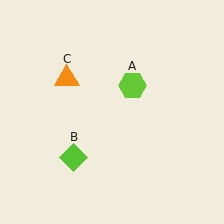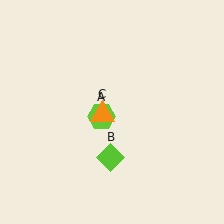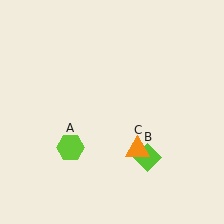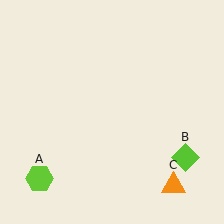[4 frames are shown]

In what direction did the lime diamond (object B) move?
The lime diamond (object B) moved right.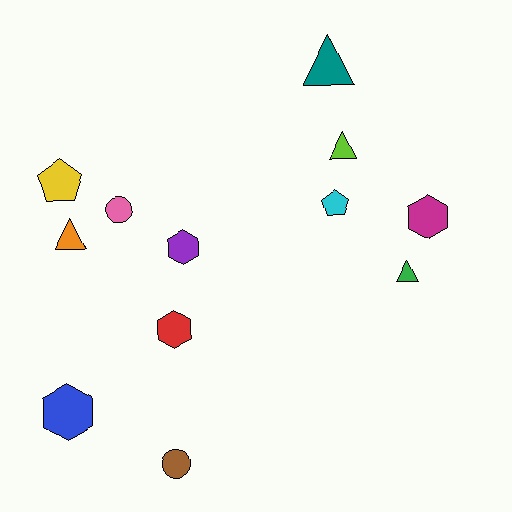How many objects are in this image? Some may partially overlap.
There are 12 objects.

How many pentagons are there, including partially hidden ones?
There are 2 pentagons.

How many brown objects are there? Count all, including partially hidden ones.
There is 1 brown object.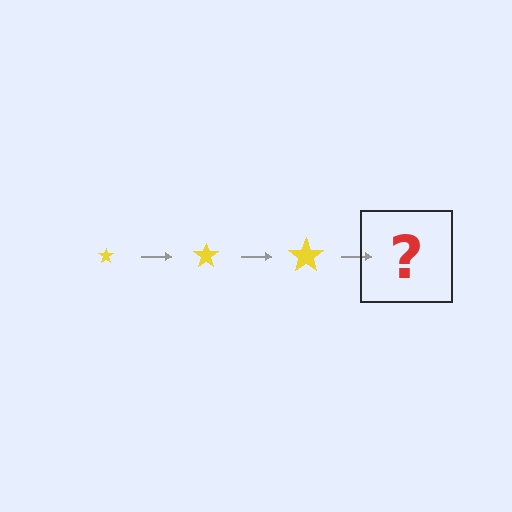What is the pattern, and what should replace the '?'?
The pattern is that the star gets progressively larger each step. The '?' should be a yellow star, larger than the previous one.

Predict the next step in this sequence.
The next step is a yellow star, larger than the previous one.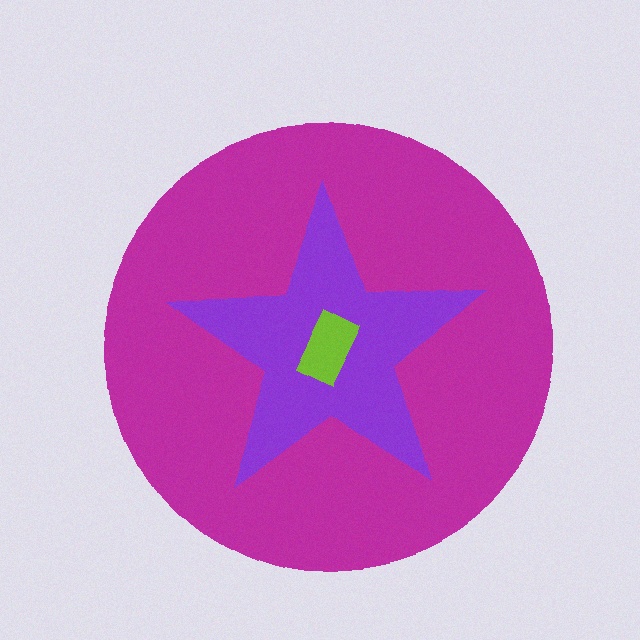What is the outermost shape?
The magenta circle.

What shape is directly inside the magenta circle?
The purple star.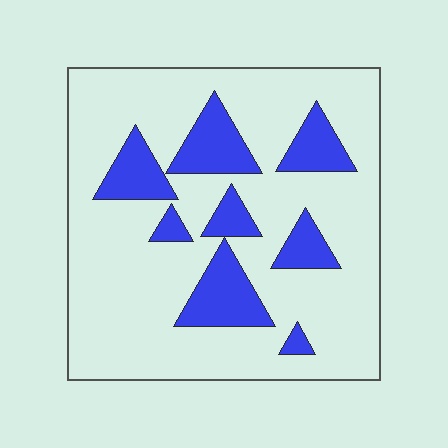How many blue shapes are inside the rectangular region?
8.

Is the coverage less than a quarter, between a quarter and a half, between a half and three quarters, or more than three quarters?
Less than a quarter.